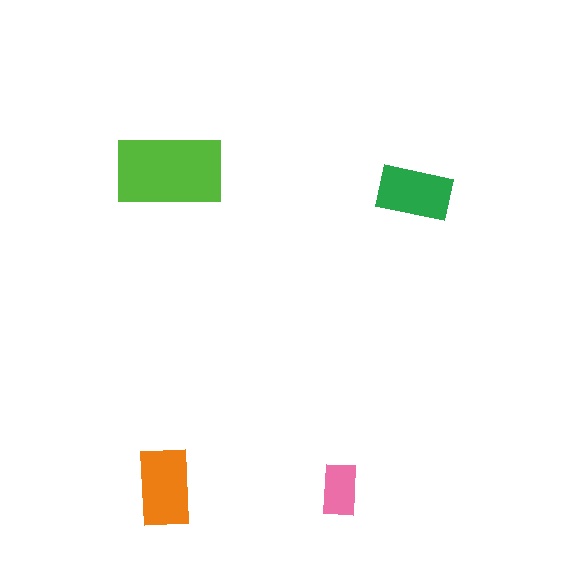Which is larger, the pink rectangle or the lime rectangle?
The lime one.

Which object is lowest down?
The pink rectangle is bottommost.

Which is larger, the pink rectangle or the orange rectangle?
The orange one.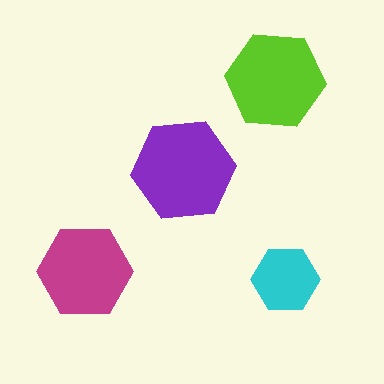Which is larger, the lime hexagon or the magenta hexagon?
The lime one.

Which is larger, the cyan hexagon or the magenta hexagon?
The magenta one.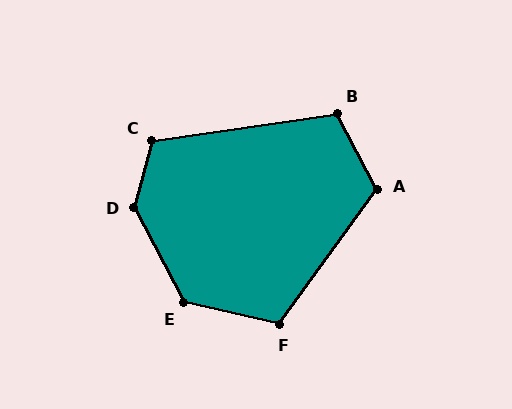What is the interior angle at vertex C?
Approximately 113 degrees (obtuse).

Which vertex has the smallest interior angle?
B, at approximately 109 degrees.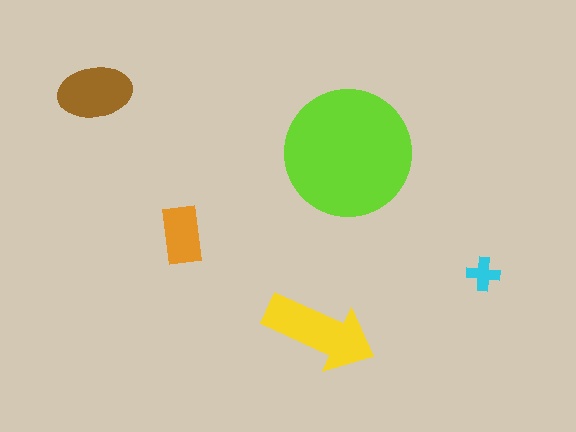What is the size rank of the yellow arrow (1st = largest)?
2nd.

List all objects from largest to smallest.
The lime circle, the yellow arrow, the brown ellipse, the orange rectangle, the cyan cross.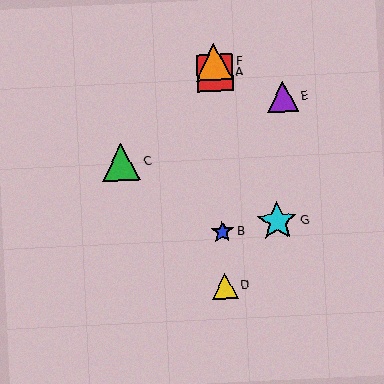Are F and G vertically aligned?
No, F is at x≈214 and G is at x≈277.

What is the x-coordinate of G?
Object G is at x≈277.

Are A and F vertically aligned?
Yes, both are at x≈215.